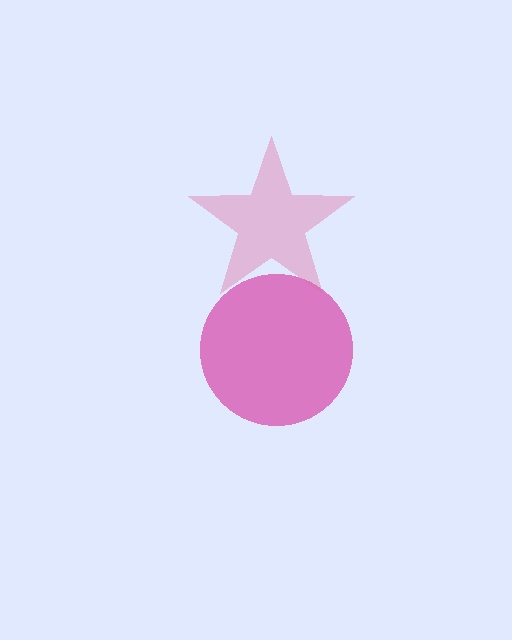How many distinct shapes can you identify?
There are 2 distinct shapes: a magenta circle, a pink star.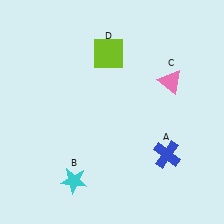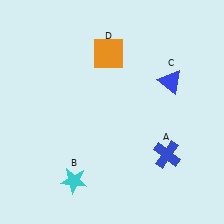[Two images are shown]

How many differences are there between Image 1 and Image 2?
There are 2 differences between the two images.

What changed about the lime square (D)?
In Image 1, D is lime. In Image 2, it changed to orange.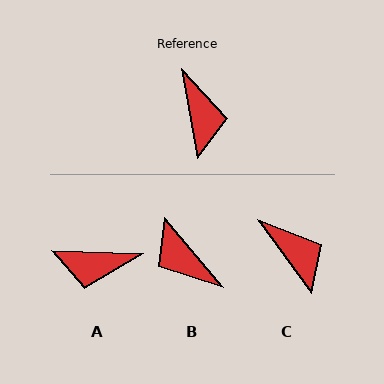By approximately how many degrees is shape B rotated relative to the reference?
Approximately 150 degrees clockwise.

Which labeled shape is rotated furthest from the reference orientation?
B, about 150 degrees away.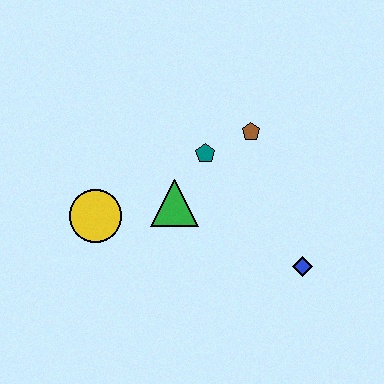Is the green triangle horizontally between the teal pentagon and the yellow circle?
Yes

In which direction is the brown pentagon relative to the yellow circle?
The brown pentagon is to the right of the yellow circle.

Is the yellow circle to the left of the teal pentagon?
Yes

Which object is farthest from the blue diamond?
The yellow circle is farthest from the blue diamond.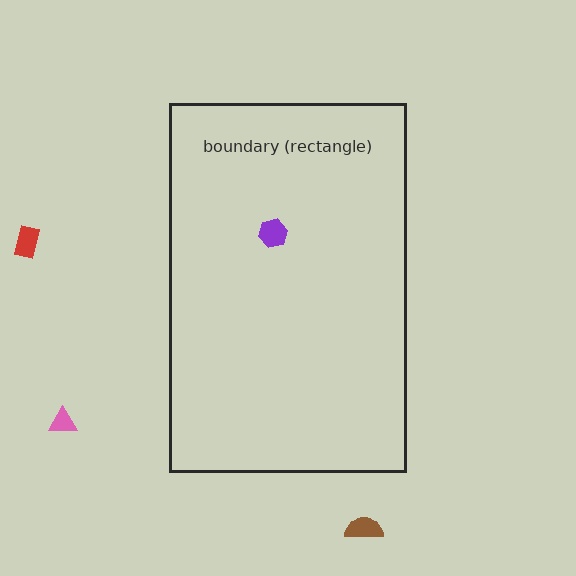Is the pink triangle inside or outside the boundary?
Outside.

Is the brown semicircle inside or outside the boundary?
Outside.